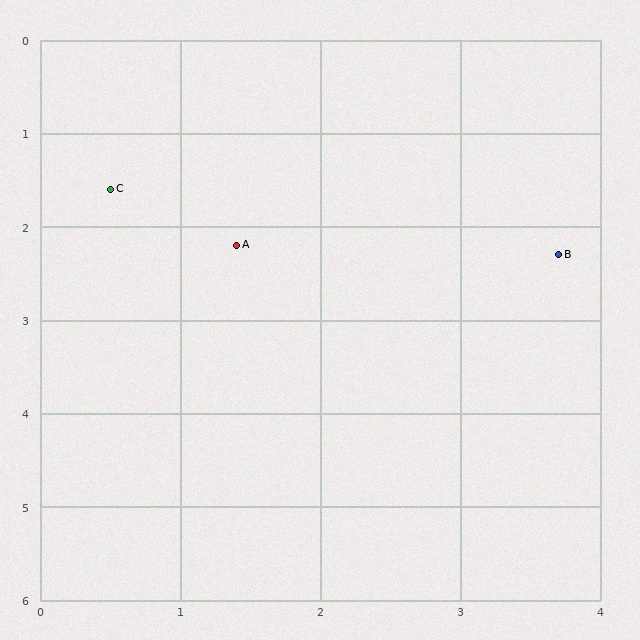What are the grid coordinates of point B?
Point B is at approximately (3.7, 2.3).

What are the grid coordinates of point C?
Point C is at approximately (0.5, 1.6).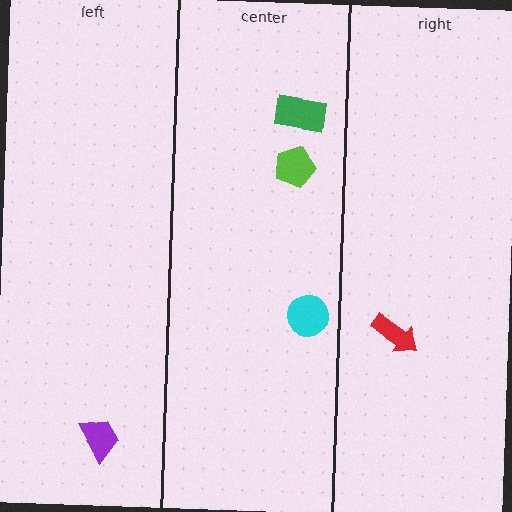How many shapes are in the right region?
1.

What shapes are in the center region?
The cyan circle, the lime pentagon, the green rectangle.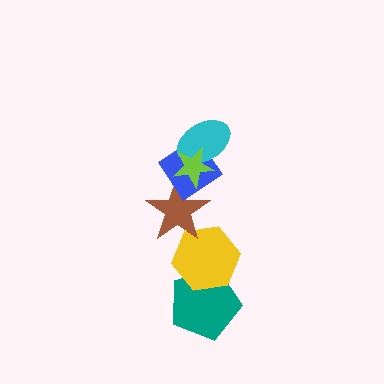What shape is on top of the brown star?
The blue diamond is on top of the brown star.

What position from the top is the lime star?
The lime star is 1st from the top.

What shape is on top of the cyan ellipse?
The lime star is on top of the cyan ellipse.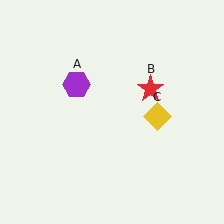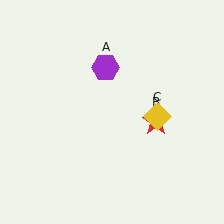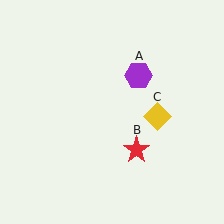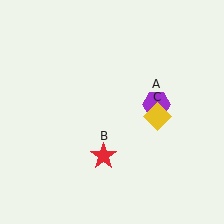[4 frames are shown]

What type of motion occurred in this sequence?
The purple hexagon (object A), red star (object B) rotated clockwise around the center of the scene.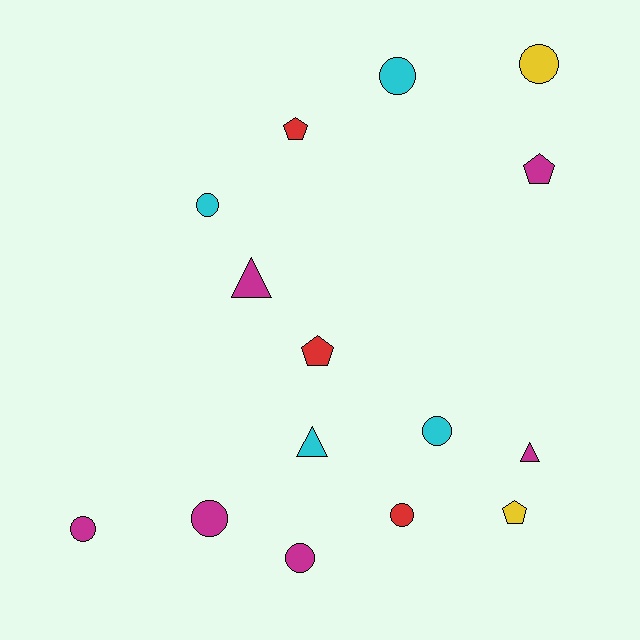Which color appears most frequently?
Magenta, with 6 objects.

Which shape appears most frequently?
Circle, with 8 objects.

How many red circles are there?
There is 1 red circle.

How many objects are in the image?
There are 15 objects.